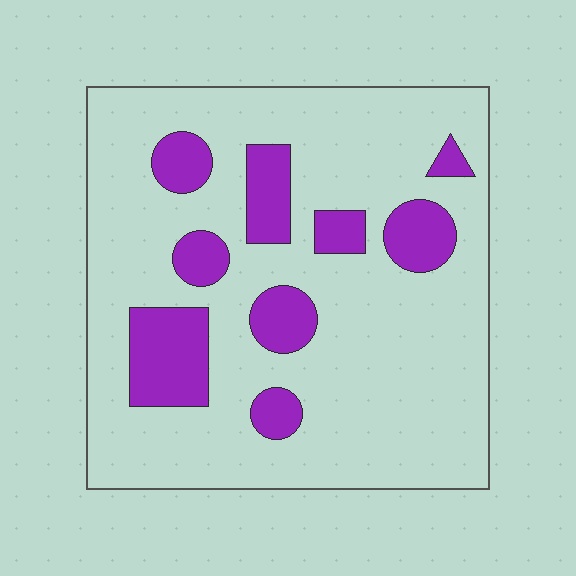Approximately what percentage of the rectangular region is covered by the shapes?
Approximately 20%.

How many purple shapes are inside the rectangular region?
9.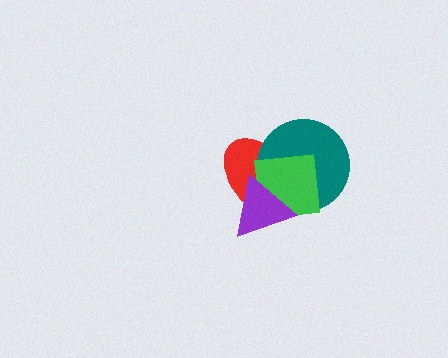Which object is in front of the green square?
The purple triangle is in front of the green square.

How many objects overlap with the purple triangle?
3 objects overlap with the purple triangle.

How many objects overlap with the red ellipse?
3 objects overlap with the red ellipse.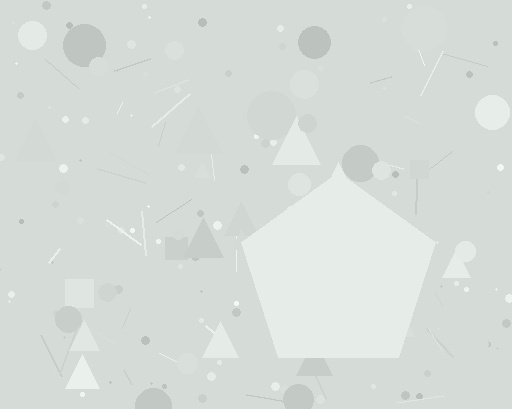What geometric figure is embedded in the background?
A pentagon is embedded in the background.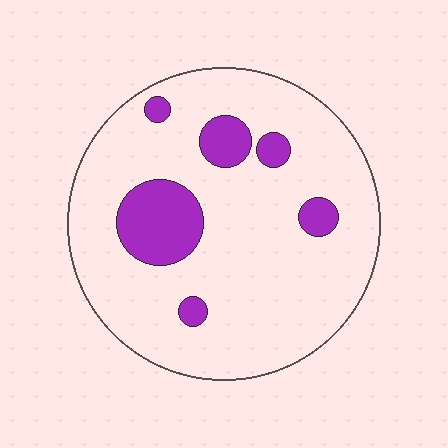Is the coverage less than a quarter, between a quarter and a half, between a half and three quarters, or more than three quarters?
Less than a quarter.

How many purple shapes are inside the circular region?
6.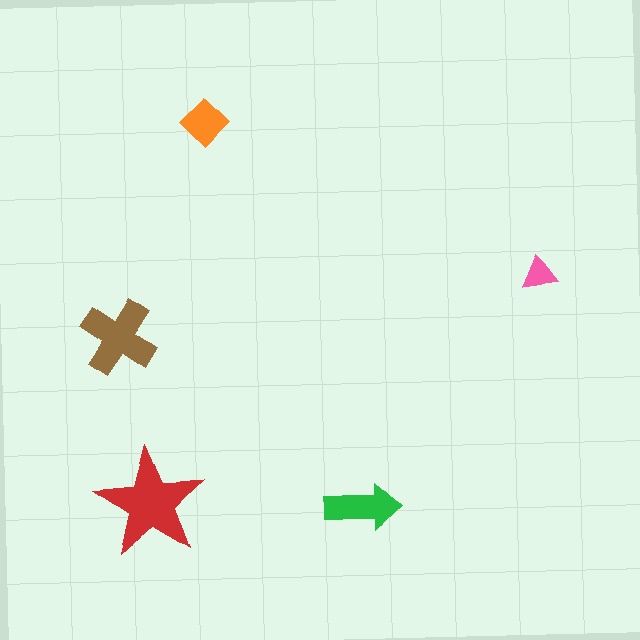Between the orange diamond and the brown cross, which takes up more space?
The brown cross.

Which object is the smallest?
The pink triangle.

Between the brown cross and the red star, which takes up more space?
The red star.